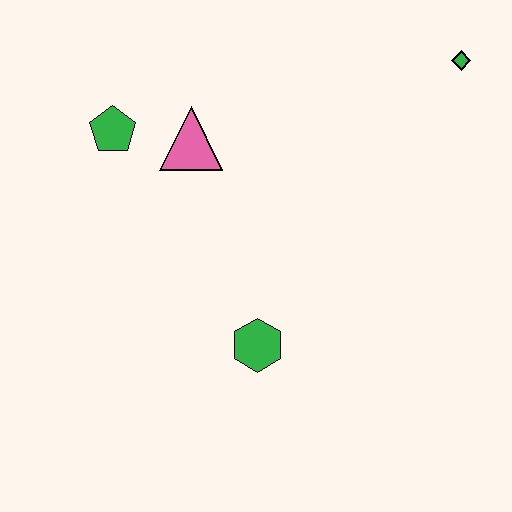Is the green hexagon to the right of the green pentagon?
Yes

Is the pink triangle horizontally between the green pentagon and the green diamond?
Yes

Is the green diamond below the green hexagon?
No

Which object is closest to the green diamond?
The pink triangle is closest to the green diamond.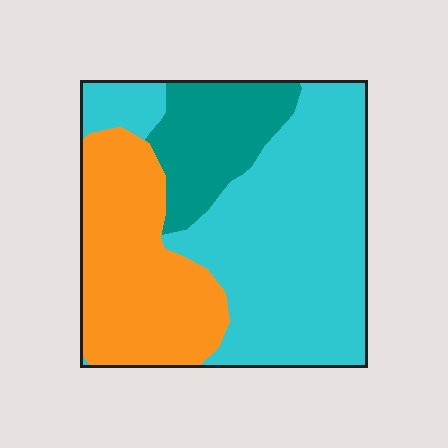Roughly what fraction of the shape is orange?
Orange takes up about one third (1/3) of the shape.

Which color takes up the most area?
Cyan, at roughly 50%.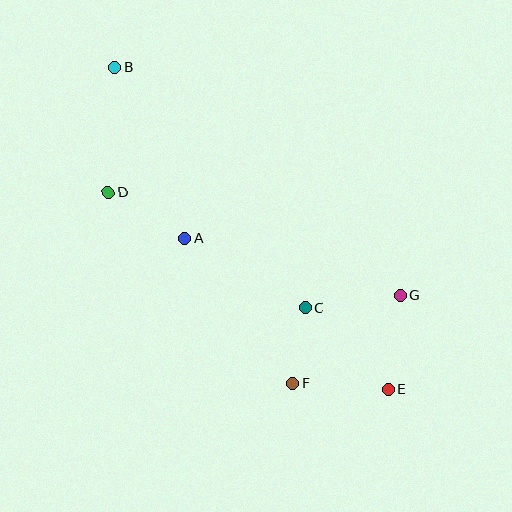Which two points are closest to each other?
Points C and F are closest to each other.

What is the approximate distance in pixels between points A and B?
The distance between A and B is approximately 185 pixels.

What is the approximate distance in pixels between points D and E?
The distance between D and E is approximately 342 pixels.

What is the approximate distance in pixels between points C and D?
The distance between C and D is approximately 228 pixels.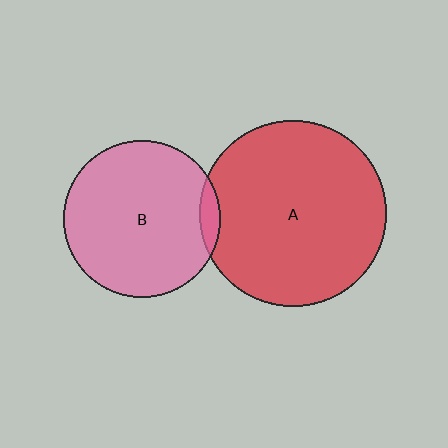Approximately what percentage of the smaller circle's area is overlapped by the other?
Approximately 5%.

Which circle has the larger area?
Circle A (red).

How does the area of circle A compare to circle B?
Approximately 1.4 times.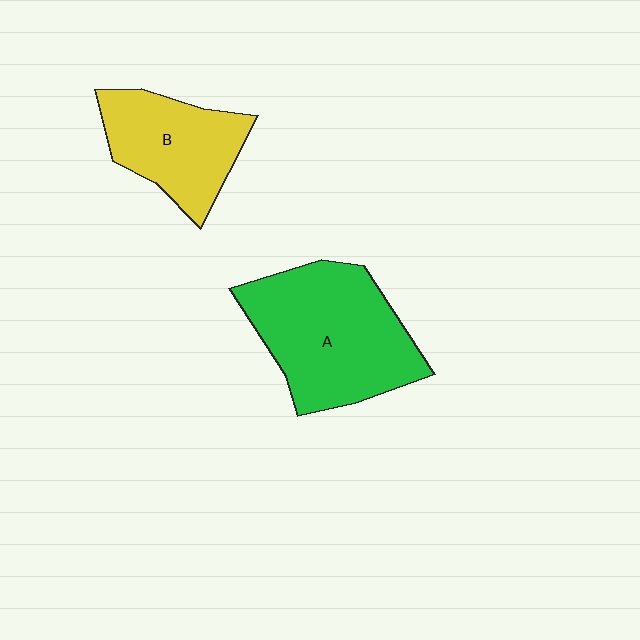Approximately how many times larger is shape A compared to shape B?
Approximately 1.5 times.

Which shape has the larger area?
Shape A (green).